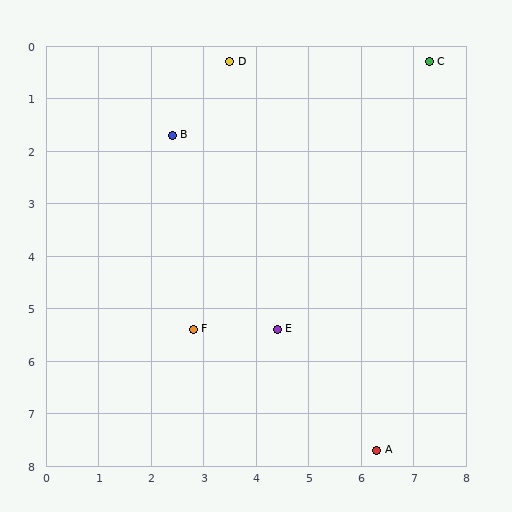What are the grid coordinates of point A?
Point A is at approximately (6.3, 7.7).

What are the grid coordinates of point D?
Point D is at approximately (3.5, 0.3).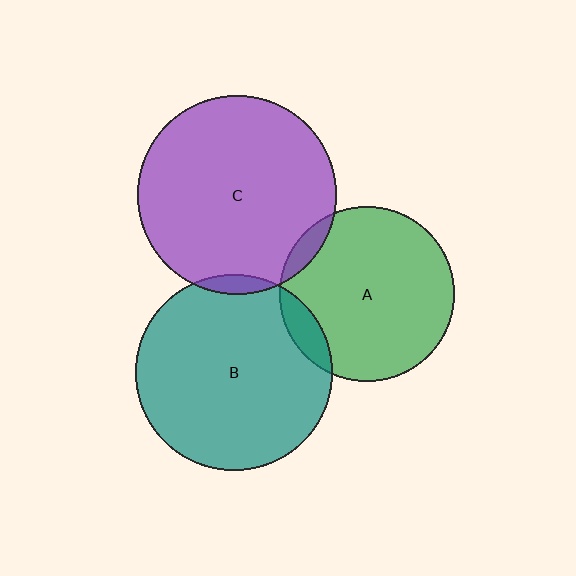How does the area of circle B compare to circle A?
Approximately 1.3 times.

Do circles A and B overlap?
Yes.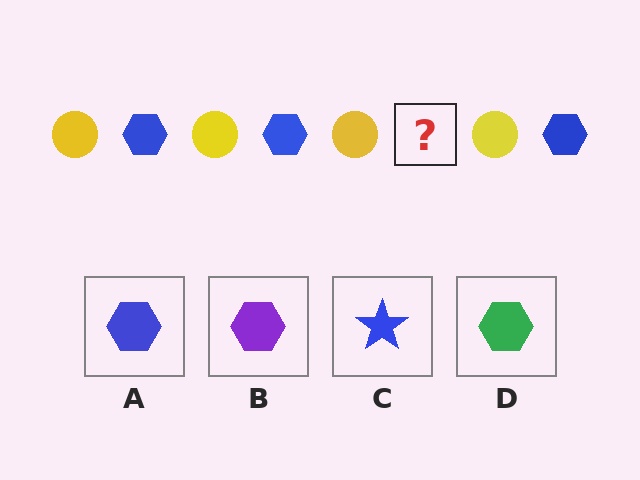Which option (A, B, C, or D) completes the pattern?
A.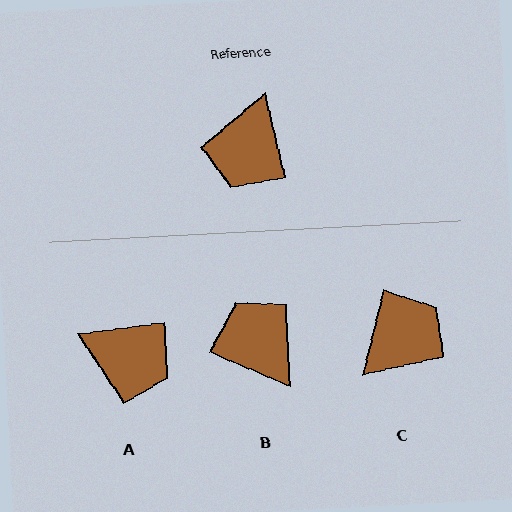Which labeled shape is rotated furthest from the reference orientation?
C, about 152 degrees away.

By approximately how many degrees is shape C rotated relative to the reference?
Approximately 152 degrees counter-clockwise.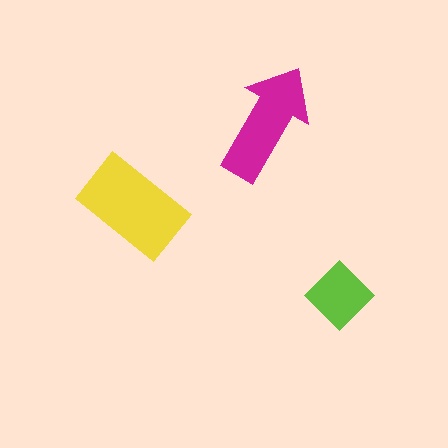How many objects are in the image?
There are 3 objects in the image.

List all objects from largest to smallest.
The yellow rectangle, the magenta arrow, the lime diamond.